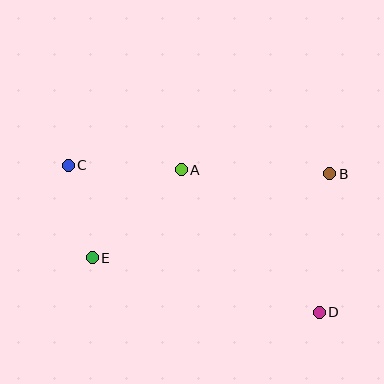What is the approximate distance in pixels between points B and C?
The distance between B and C is approximately 262 pixels.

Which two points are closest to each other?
Points C and E are closest to each other.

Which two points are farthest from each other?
Points C and D are farthest from each other.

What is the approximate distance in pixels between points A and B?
The distance between A and B is approximately 149 pixels.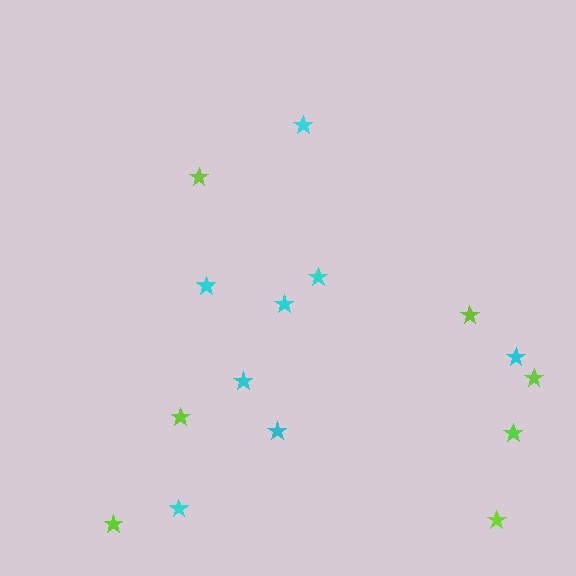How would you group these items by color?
There are 2 groups: one group of cyan stars (8) and one group of lime stars (7).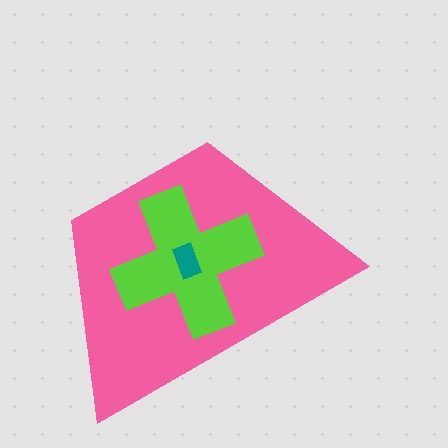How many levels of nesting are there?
3.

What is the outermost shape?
The pink trapezoid.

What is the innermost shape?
The teal rectangle.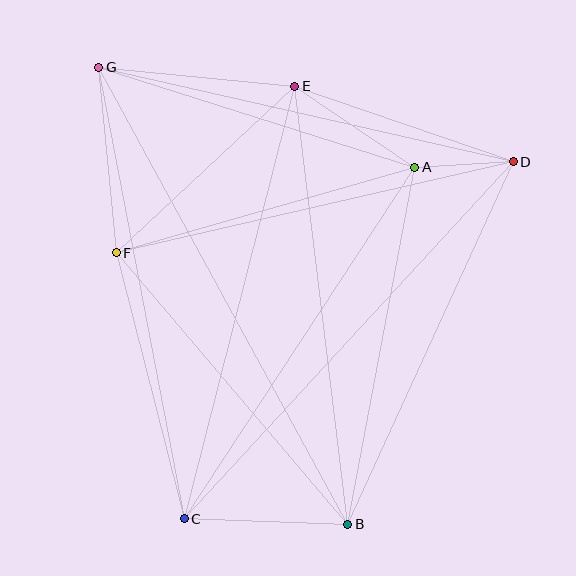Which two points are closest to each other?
Points A and D are closest to each other.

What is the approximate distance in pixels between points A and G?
The distance between A and G is approximately 331 pixels.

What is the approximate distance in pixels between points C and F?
The distance between C and F is approximately 274 pixels.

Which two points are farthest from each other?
Points B and G are farthest from each other.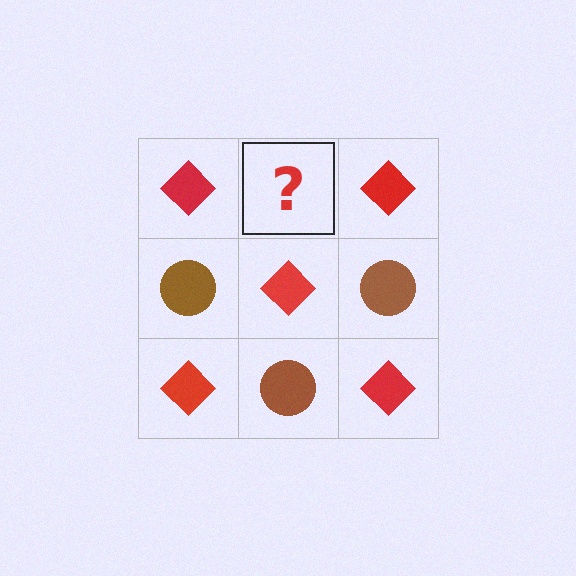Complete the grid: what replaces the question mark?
The question mark should be replaced with a brown circle.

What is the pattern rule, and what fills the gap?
The rule is that it alternates red diamond and brown circle in a checkerboard pattern. The gap should be filled with a brown circle.